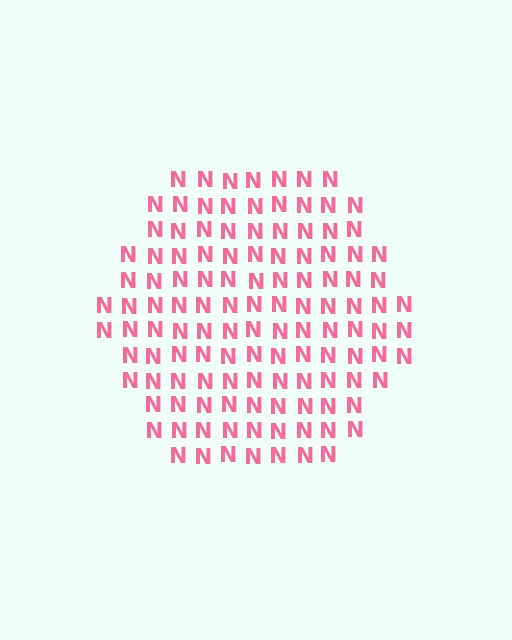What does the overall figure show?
The overall figure shows a hexagon.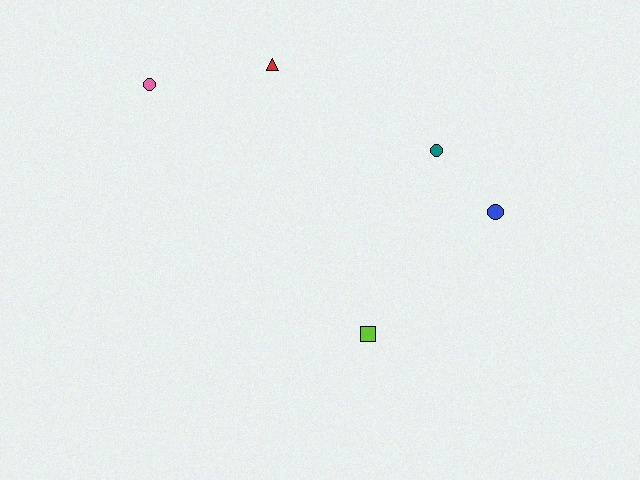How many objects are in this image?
There are 5 objects.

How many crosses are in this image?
There are no crosses.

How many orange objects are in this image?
There are no orange objects.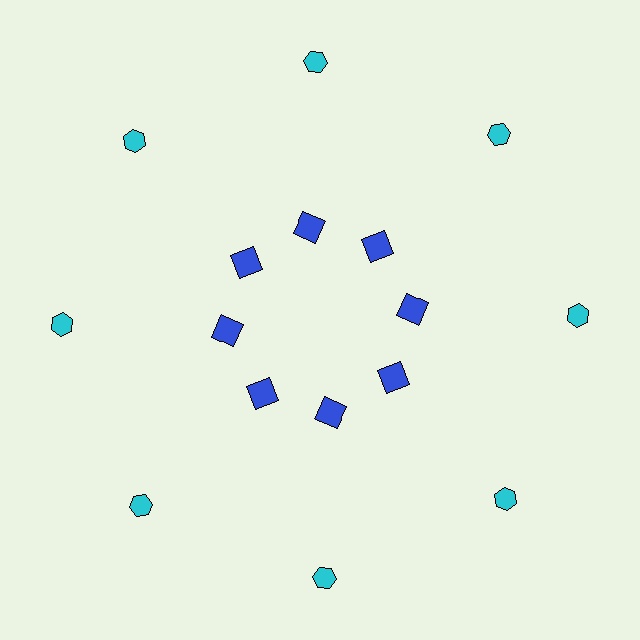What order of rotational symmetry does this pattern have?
This pattern has 8-fold rotational symmetry.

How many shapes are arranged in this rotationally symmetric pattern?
There are 16 shapes, arranged in 8 groups of 2.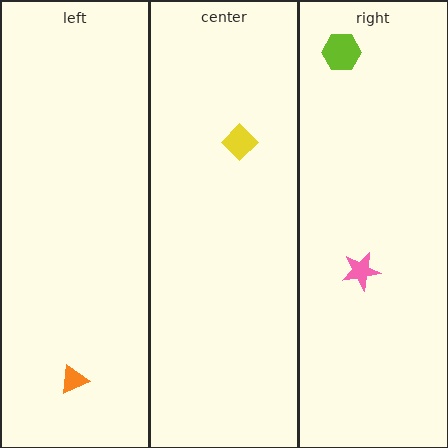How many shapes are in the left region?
1.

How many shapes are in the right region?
2.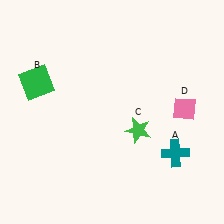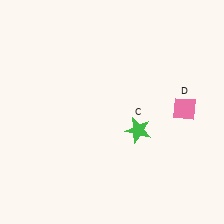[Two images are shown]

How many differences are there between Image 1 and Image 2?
There are 2 differences between the two images.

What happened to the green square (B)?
The green square (B) was removed in Image 2. It was in the top-left area of Image 1.